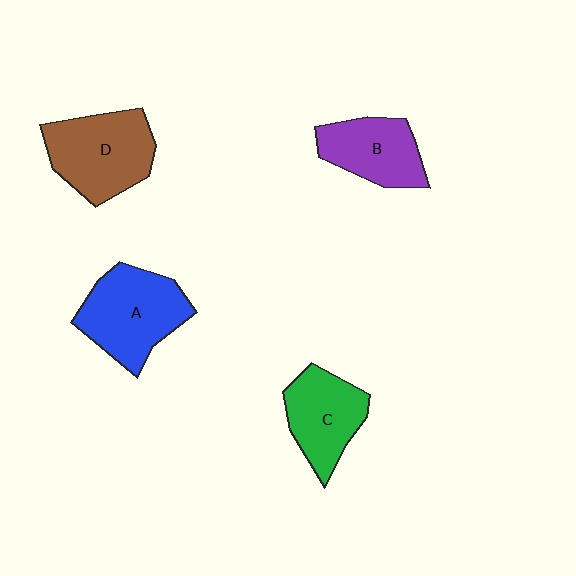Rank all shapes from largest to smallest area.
From largest to smallest: A (blue), D (brown), C (green), B (purple).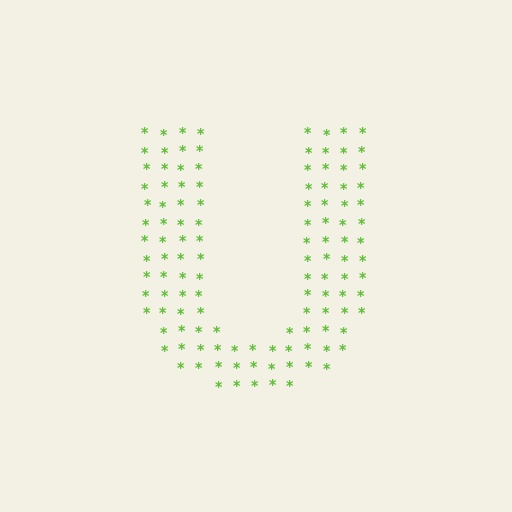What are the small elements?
The small elements are asterisks.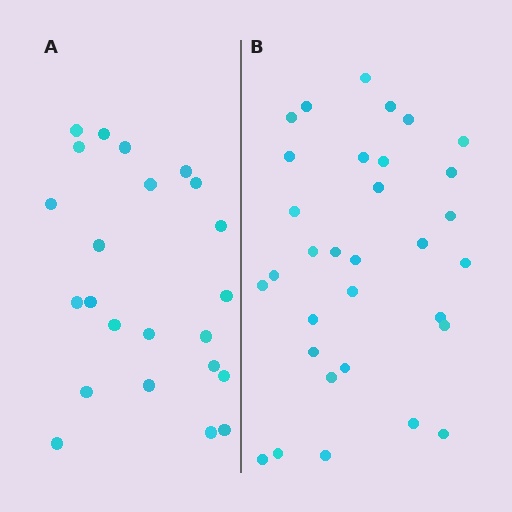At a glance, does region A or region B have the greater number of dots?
Region B (the right region) has more dots.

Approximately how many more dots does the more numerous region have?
Region B has roughly 8 or so more dots than region A.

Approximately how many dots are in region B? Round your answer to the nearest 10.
About 30 dots. (The exact count is 32, which rounds to 30.)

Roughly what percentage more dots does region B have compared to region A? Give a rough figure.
About 40% more.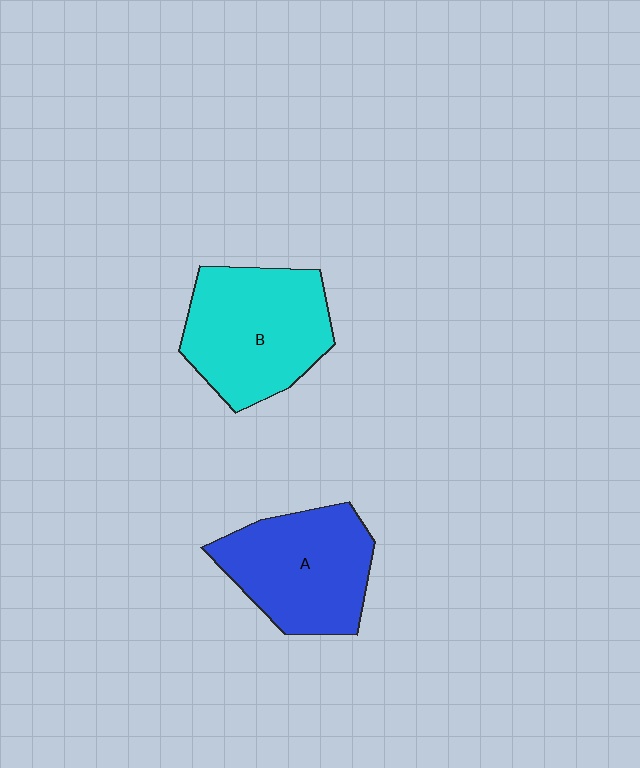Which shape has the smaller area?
Shape A (blue).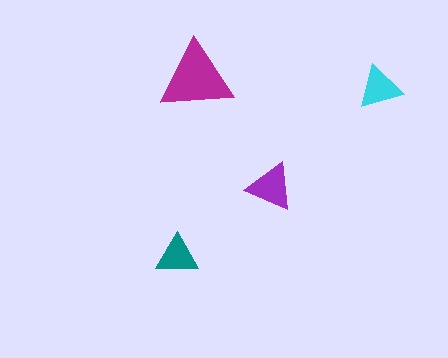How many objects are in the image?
There are 4 objects in the image.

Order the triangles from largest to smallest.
the magenta one, the purple one, the cyan one, the teal one.